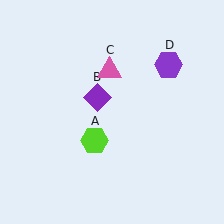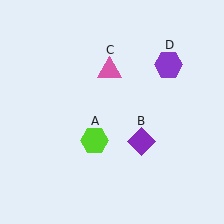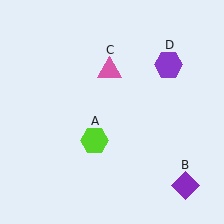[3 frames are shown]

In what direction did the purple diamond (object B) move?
The purple diamond (object B) moved down and to the right.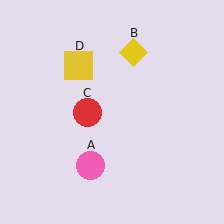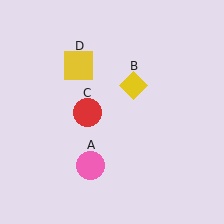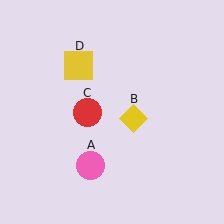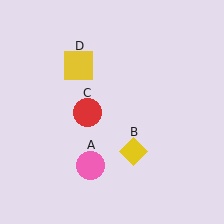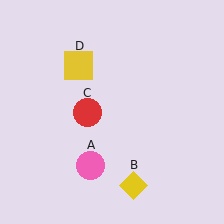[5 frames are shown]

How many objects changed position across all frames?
1 object changed position: yellow diamond (object B).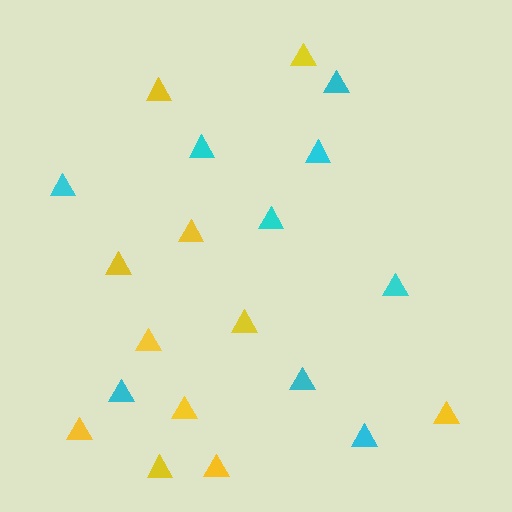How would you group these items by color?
There are 2 groups: one group of yellow triangles (11) and one group of cyan triangles (9).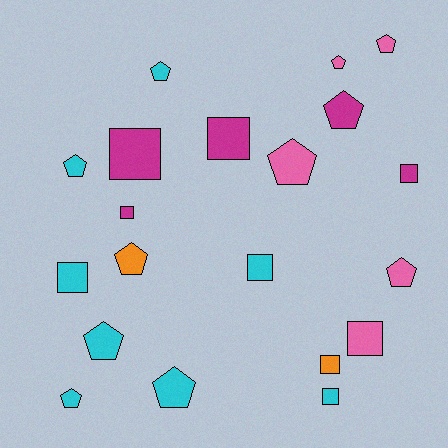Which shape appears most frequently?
Pentagon, with 11 objects.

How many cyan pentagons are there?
There are 5 cyan pentagons.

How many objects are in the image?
There are 20 objects.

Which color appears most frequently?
Cyan, with 8 objects.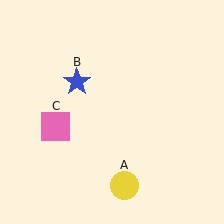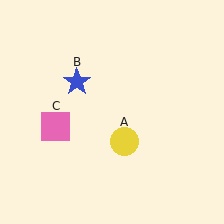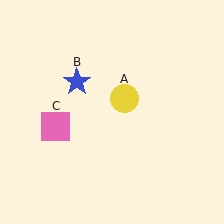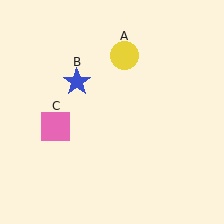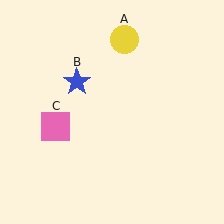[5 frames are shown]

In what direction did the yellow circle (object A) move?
The yellow circle (object A) moved up.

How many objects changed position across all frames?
1 object changed position: yellow circle (object A).